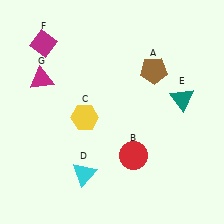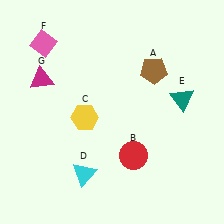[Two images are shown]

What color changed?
The diamond (F) changed from magenta in Image 1 to pink in Image 2.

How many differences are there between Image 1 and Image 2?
There is 1 difference between the two images.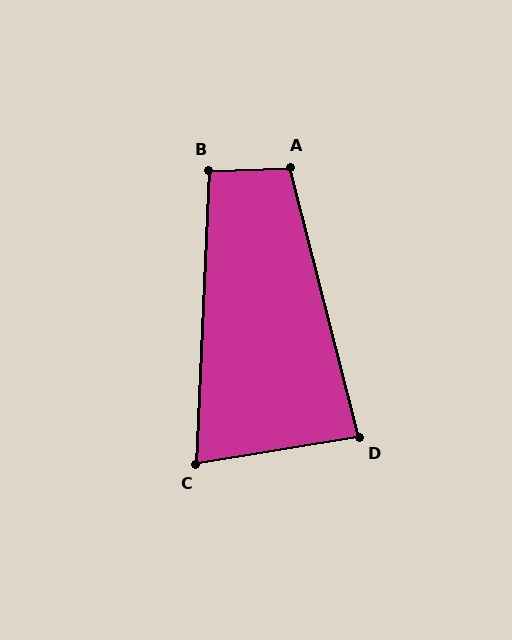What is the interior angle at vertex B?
Approximately 95 degrees (obtuse).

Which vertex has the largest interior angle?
A, at approximately 102 degrees.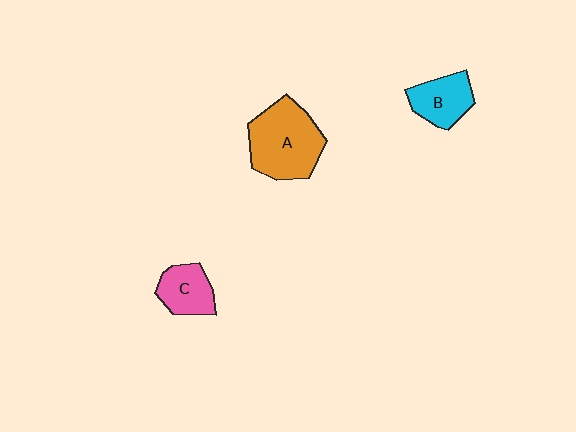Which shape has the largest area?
Shape A (orange).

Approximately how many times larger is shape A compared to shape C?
Approximately 1.9 times.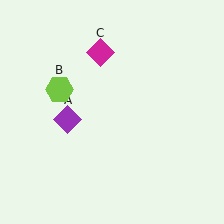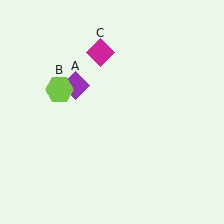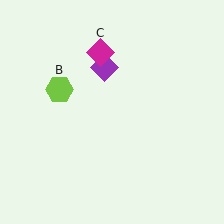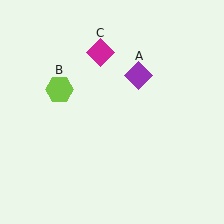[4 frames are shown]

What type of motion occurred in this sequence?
The purple diamond (object A) rotated clockwise around the center of the scene.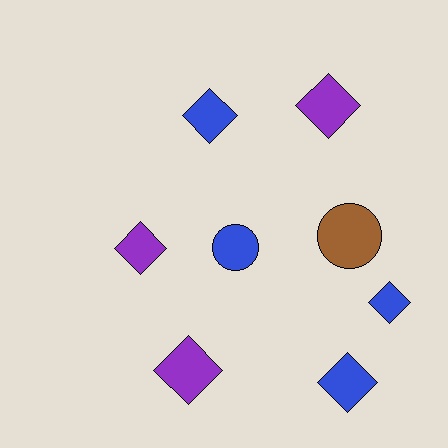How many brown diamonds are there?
There are no brown diamonds.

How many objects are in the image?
There are 8 objects.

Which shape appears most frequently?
Diamond, with 6 objects.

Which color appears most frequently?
Blue, with 4 objects.